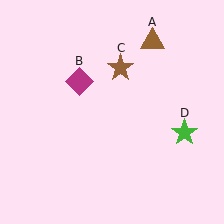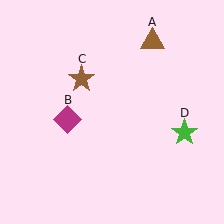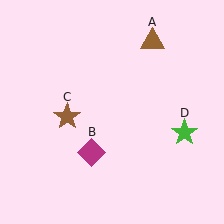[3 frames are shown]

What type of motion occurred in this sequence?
The magenta diamond (object B), brown star (object C) rotated counterclockwise around the center of the scene.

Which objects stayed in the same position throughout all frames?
Brown triangle (object A) and green star (object D) remained stationary.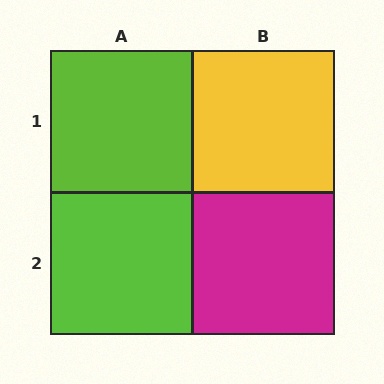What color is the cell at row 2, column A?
Lime.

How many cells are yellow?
1 cell is yellow.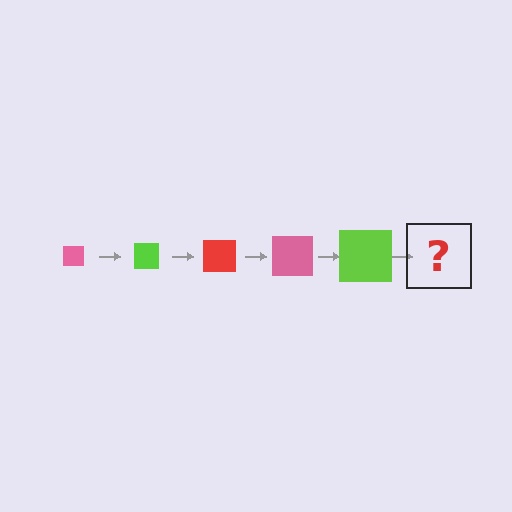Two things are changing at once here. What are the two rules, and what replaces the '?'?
The two rules are that the square grows larger each step and the color cycles through pink, lime, and red. The '?' should be a red square, larger than the previous one.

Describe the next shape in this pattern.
It should be a red square, larger than the previous one.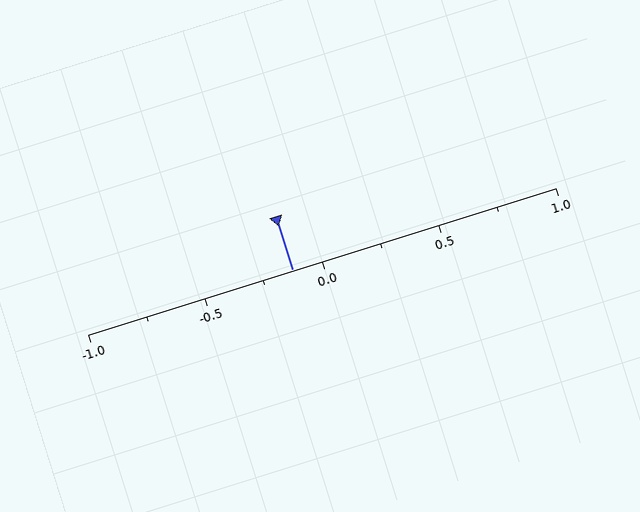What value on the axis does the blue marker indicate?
The marker indicates approximately -0.12.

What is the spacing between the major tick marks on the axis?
The major ticks are spaced 0.5 apart.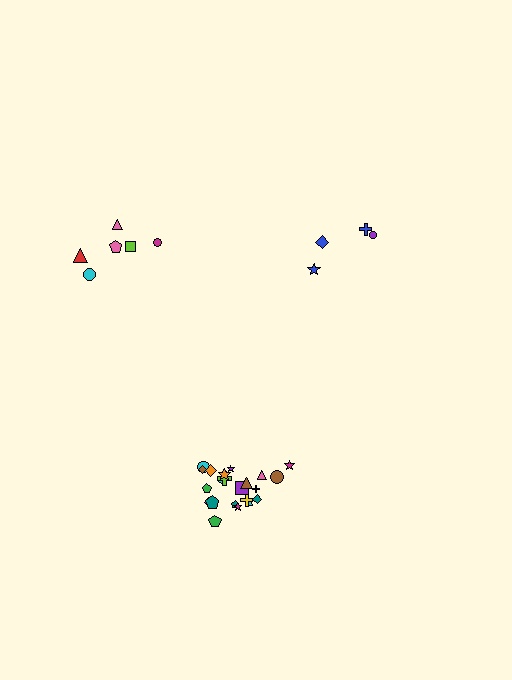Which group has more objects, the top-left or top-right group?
The top-left group.